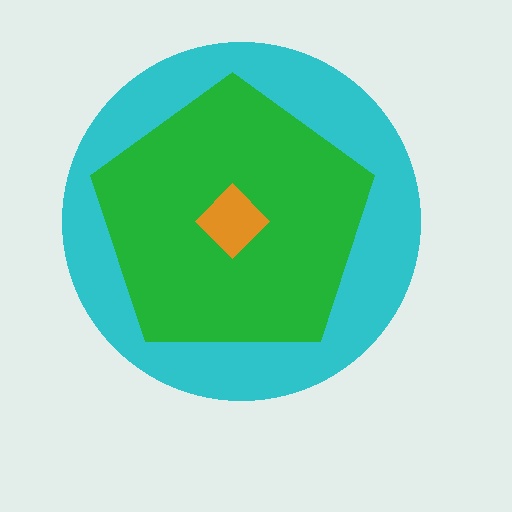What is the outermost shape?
The cyan circle.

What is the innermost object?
The orange diamond.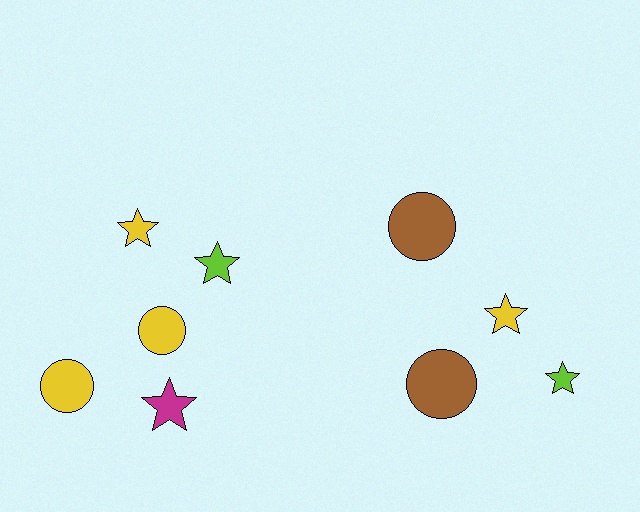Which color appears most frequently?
Yellow, with 4 objects.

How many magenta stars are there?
There is 1 magenta star.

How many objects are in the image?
There are 9 objects.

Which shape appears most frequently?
Star, with 5 objects.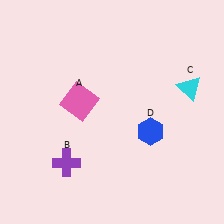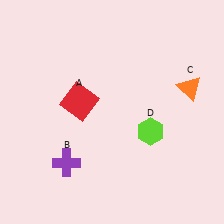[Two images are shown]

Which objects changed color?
A changed from pink to red. C changed from cyan to orange. D changed from blue to lime.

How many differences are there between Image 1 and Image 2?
There are 3 differences between the two images.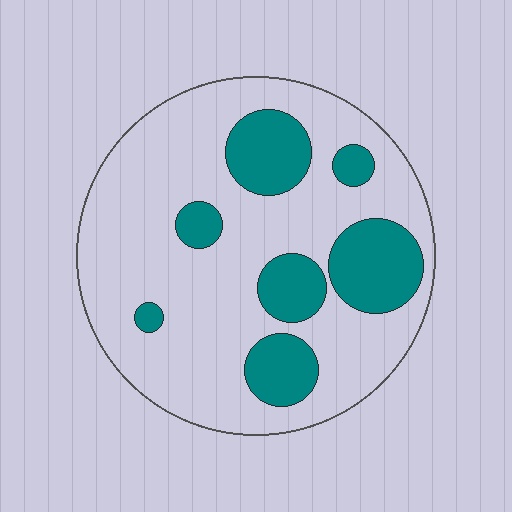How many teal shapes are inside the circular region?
7.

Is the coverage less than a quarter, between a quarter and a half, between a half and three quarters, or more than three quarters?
Less than a quarter.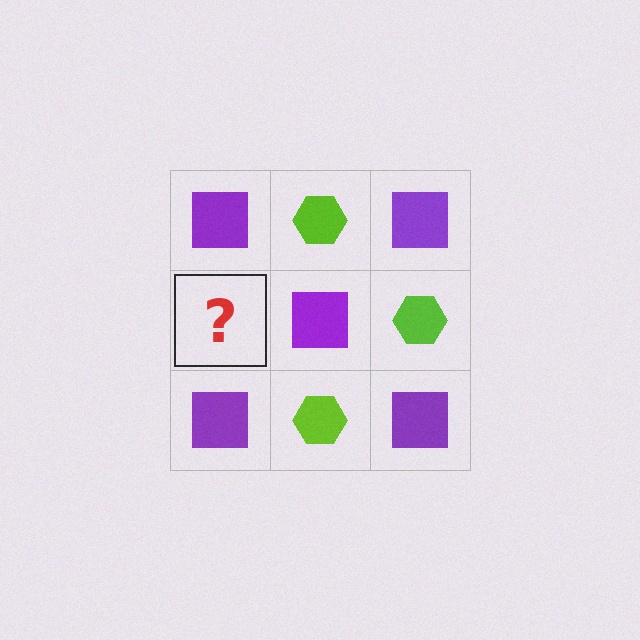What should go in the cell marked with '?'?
The missing cell should contain a lime hexagon.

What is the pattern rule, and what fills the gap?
The rule is that it alternates purple square and lime hexagon in a checkerboard pattern. The gap should be filled with a lime hexagon.